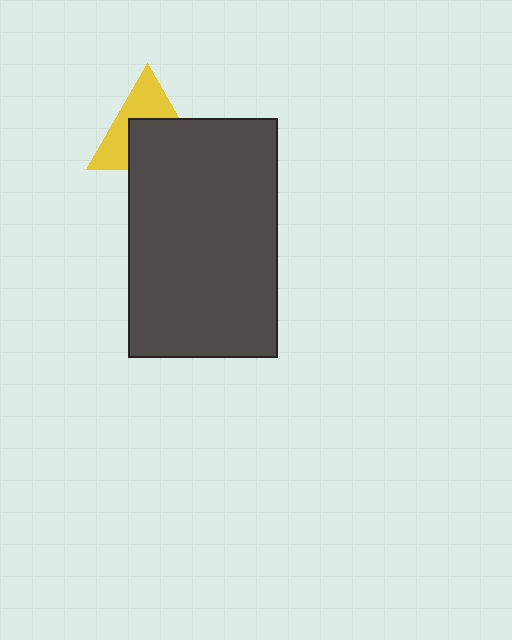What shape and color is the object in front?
The object in front is a dark gray rectangle.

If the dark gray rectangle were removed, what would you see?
You would see the complete yellow triangle.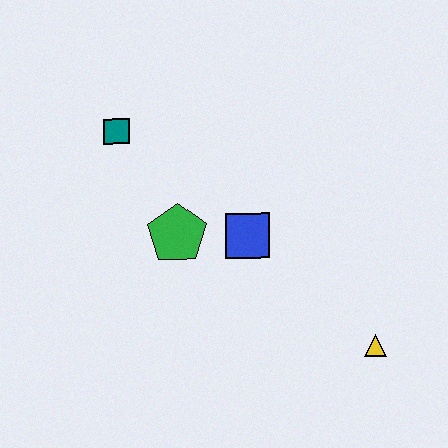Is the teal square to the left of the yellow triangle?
Yes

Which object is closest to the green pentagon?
The blue square is closest to the green pentagon.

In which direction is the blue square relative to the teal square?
The blue square is to the right of the teal square.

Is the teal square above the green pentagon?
Yes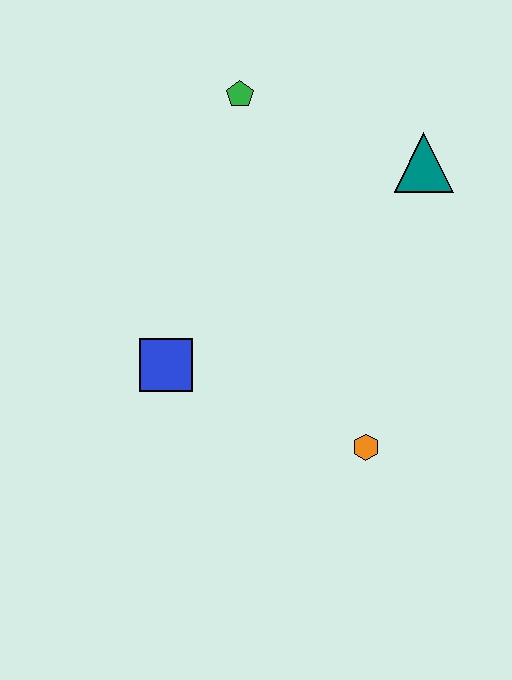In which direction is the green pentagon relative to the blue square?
The green pentagon is above the blue square.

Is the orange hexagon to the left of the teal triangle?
Yes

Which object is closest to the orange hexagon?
The blue square is closest to the orange hexagon.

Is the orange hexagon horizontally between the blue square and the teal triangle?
Yes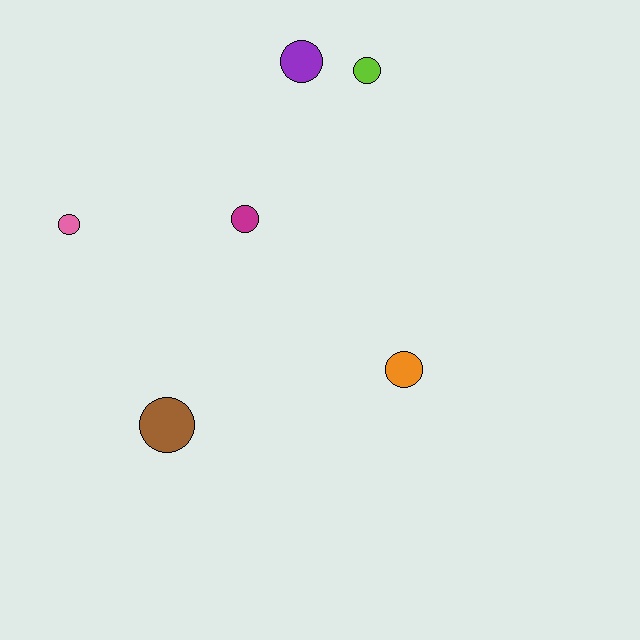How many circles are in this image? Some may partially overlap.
There are 6 circles.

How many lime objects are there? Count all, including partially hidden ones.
There is 1 lime object.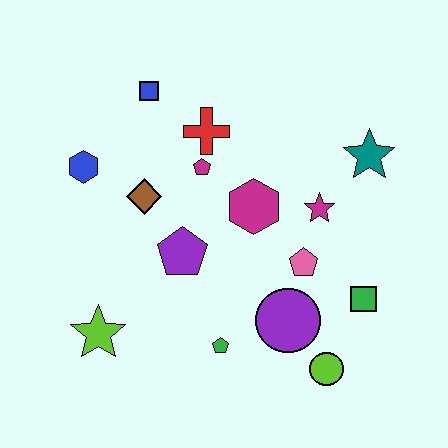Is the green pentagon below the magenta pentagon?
Yes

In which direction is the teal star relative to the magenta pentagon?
The teal star is to the right of the magenta pentagon.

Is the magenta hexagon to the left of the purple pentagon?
No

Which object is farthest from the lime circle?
The blue square is farthest from the lime circle.